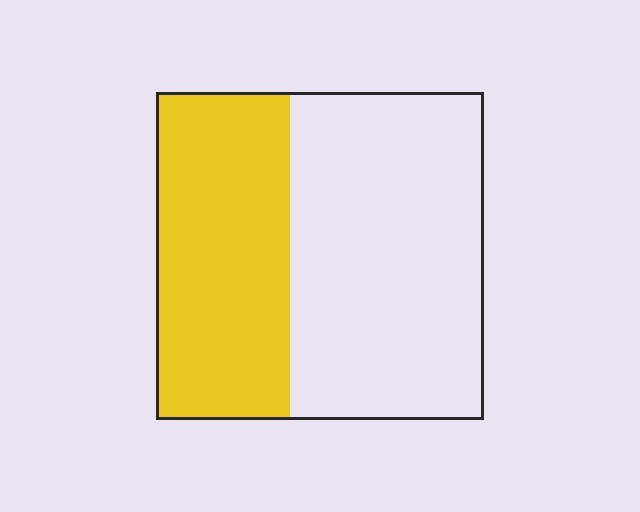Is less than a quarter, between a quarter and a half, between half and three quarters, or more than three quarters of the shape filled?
Between a quarter and a half.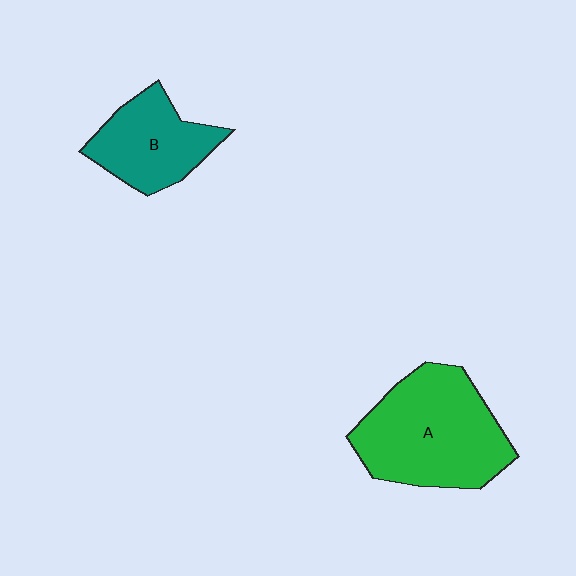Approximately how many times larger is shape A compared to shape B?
Approximately 1.6 times.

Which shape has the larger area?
Shape A (green).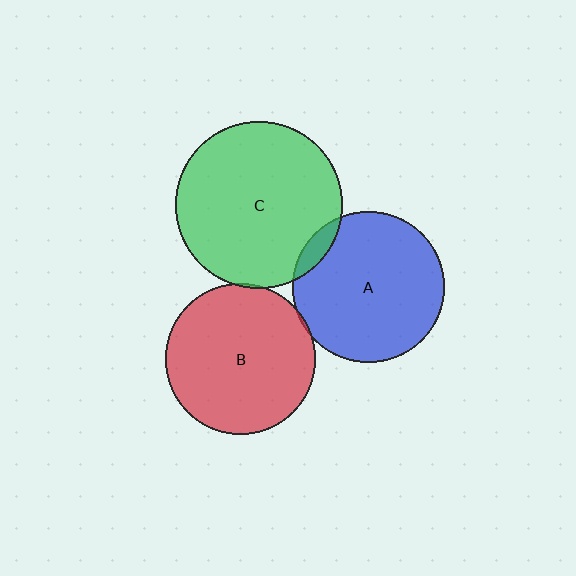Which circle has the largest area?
Circle C (green).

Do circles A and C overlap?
Yes.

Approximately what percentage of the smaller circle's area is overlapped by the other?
Approximately 5%.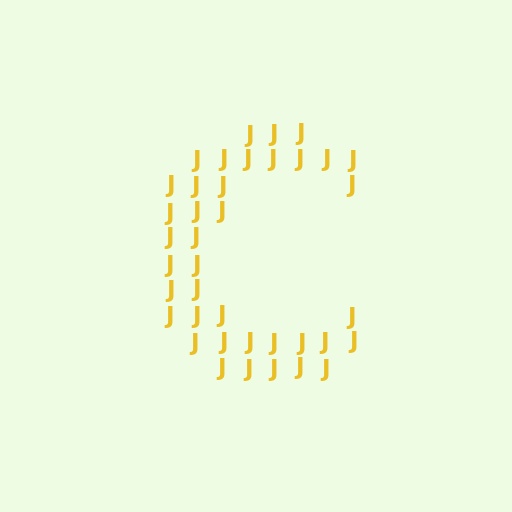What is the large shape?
The large shape is the letter C.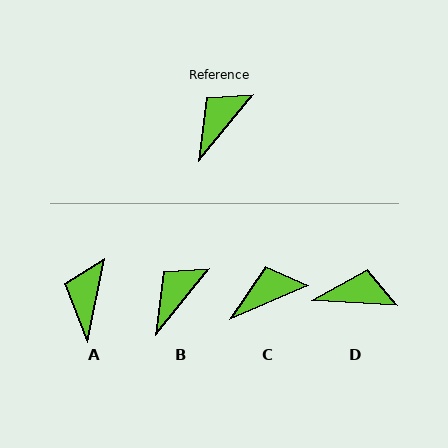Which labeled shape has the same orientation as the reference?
B.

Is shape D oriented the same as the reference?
No, it is off by about 54 degrees.